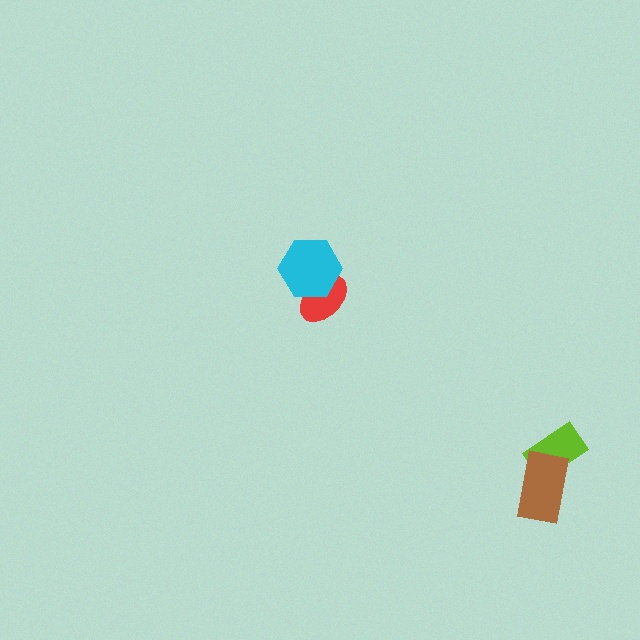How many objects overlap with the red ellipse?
1 object overlaps with the red ellipse.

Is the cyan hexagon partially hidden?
No, no other shape covers it.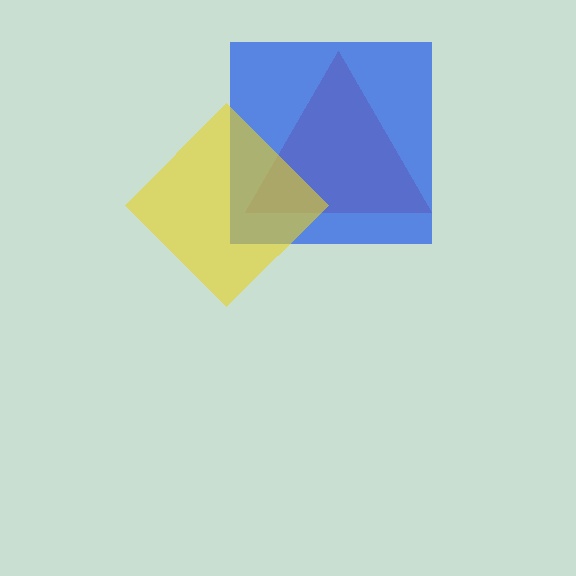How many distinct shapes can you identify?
There are 3 distinct shapes: a red triangle, a blue square, a yellow diamond.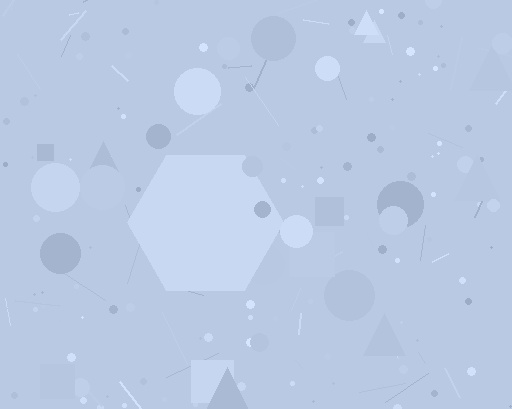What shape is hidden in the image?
A hexagon is hidden in the image.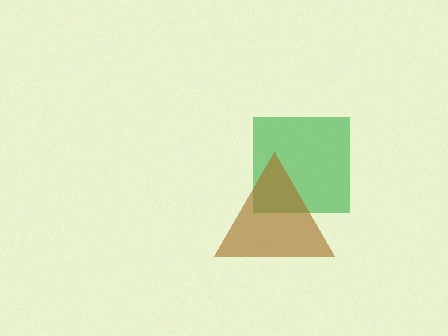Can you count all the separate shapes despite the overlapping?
Yes, there are 2 separate shapes.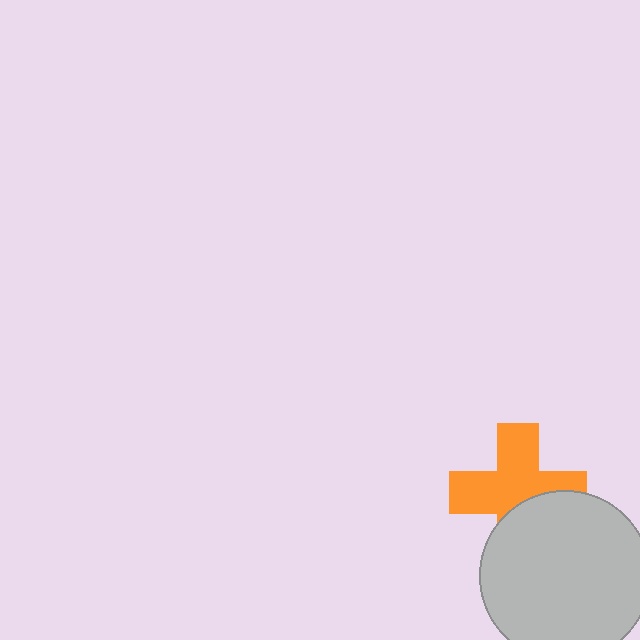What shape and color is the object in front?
The object in front is a light gray circle.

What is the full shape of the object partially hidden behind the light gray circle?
The partially hidden object is an orange cross.